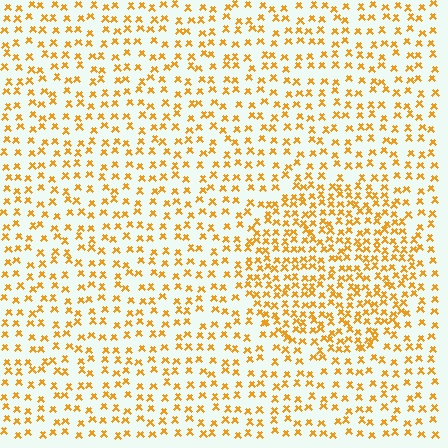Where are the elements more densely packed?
The elements are more densely packed inside the circle boundary.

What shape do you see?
I see a circle.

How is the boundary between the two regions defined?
The boundary is defined by a change in element density (approximately 1.8x ratio). All elements are the same color, size, and shape.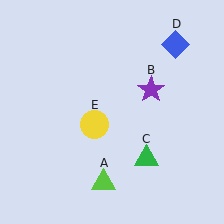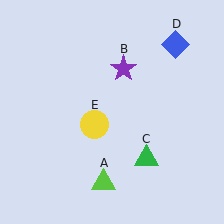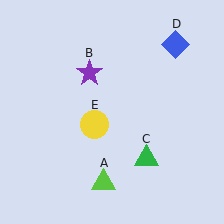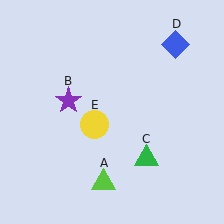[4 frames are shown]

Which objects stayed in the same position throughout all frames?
Lime triangle (object A) and green triangle (object C) and blue diamond (object D) and yellow circle (object E) remained stationary.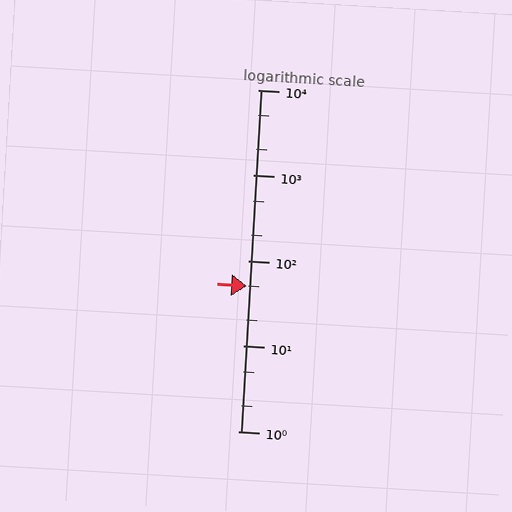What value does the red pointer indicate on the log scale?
The pointer indicates approximately 50.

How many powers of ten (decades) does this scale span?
The scale spans 4 decades, from 1 to 10000.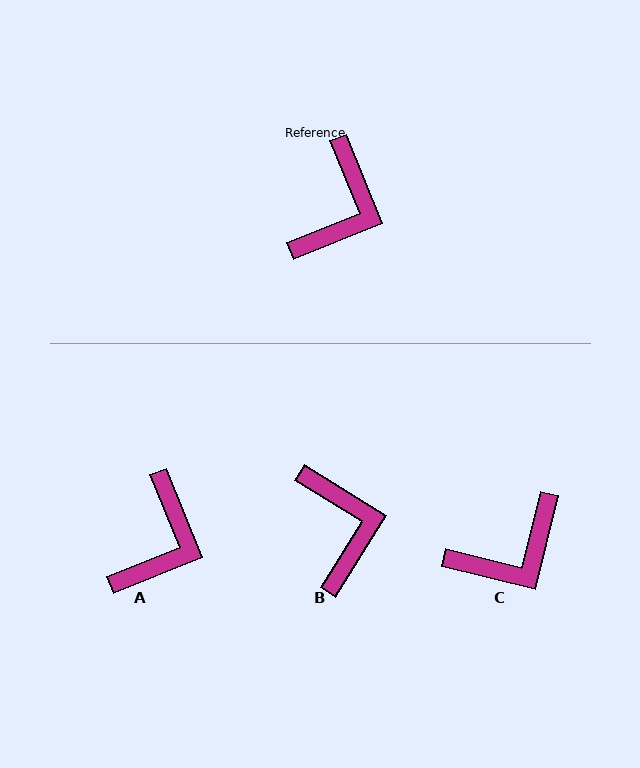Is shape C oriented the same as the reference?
No, it is off by about 36 degrees.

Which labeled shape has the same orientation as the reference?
A.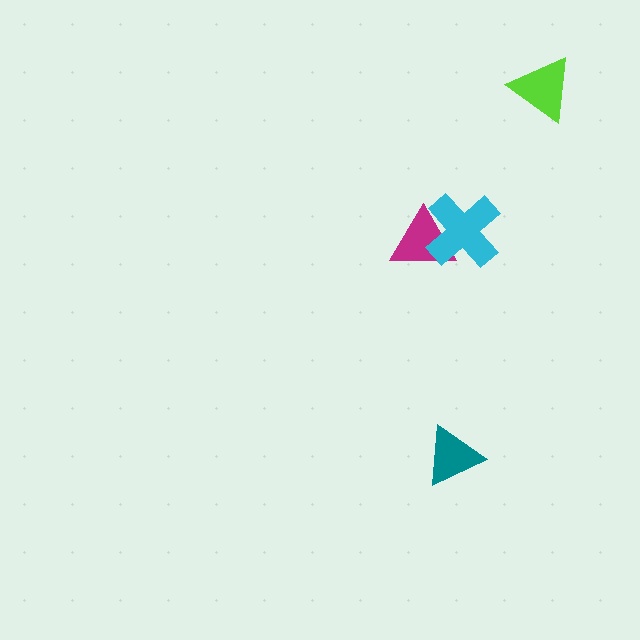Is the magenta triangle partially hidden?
Yes, it is partially covered by another shape.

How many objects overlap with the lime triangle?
0 objects overlap with the lime triangle.